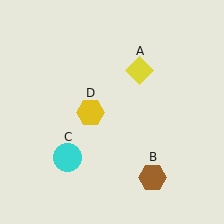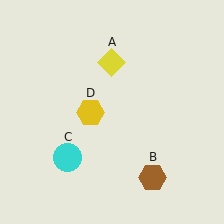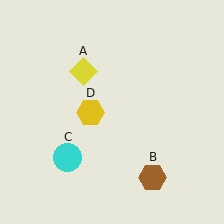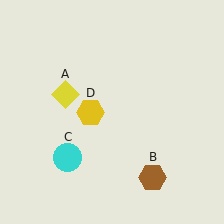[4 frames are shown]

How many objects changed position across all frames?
1 object changed position: yellow diamond (object A).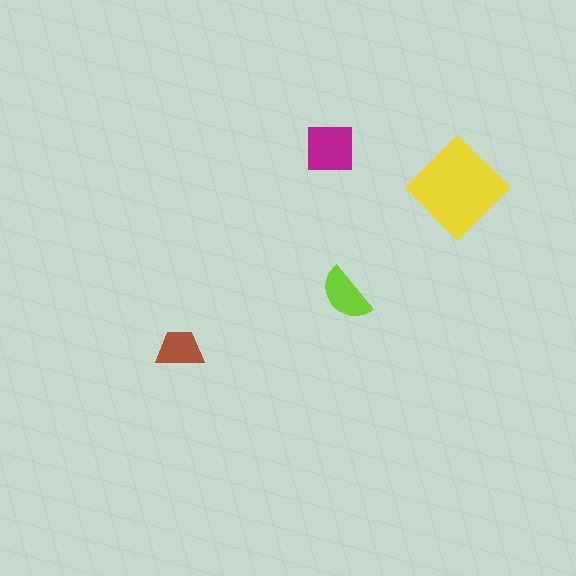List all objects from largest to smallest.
The yellow diamond, the magenta square, the lime semicircle, the brown trapezoid.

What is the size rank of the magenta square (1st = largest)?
2nd.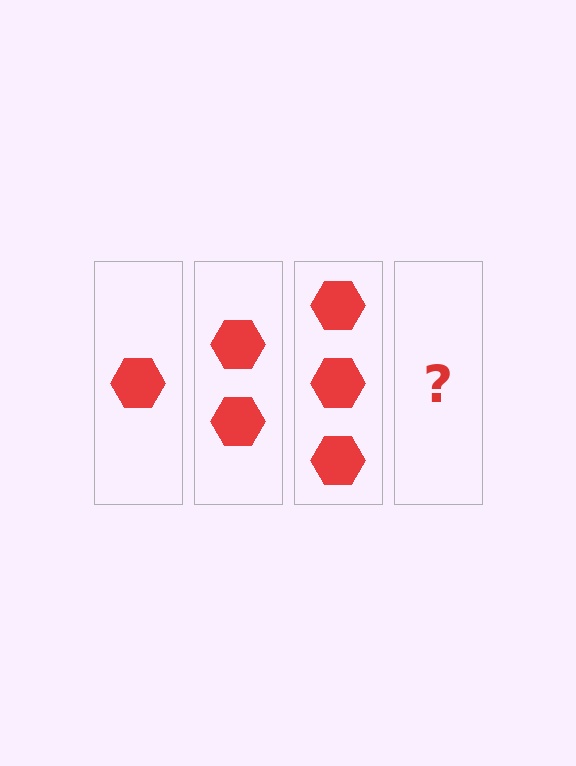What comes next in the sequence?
The next element should be 4 hexagons.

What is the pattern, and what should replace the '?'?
The pattern is that each step adds one more hexagon. The '?' should be 4 hexagons.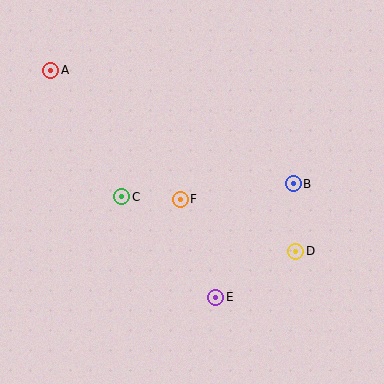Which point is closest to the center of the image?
Point F at (180, 199) is closest to the center.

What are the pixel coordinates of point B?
Point B is at (293, 184).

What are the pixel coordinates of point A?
Point A is at (51, 70).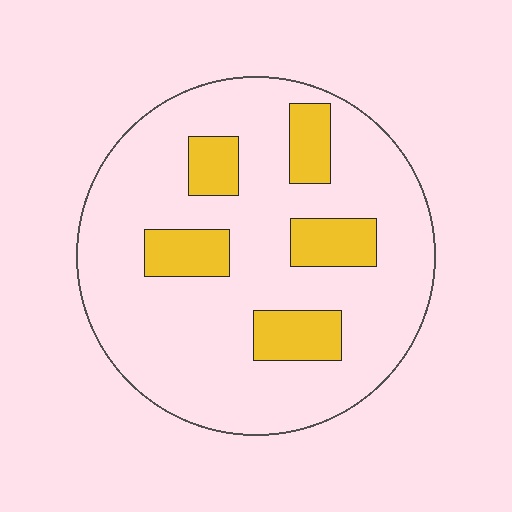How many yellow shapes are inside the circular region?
5.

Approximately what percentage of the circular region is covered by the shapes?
Approximately 20%.